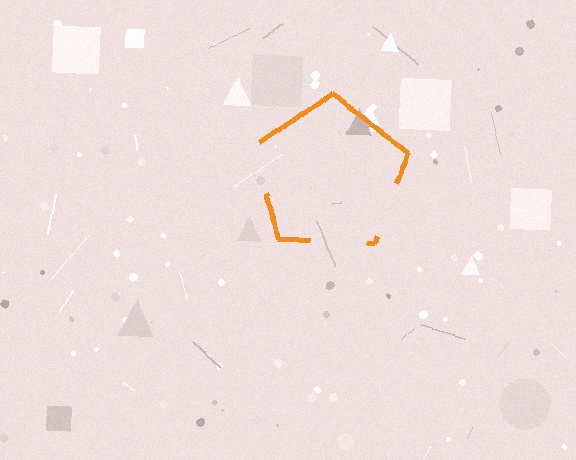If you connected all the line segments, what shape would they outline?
They would outline a pentagon.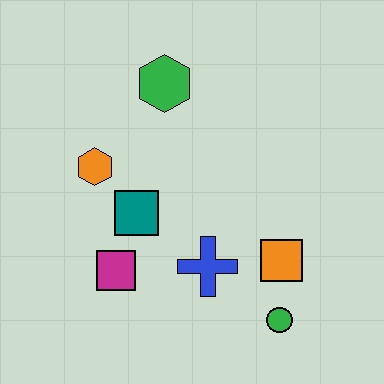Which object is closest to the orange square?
The green circle is closest to the orange square.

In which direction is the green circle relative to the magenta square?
The green circle is to the right of the magenta square.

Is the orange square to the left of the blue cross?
No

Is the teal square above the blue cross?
Yes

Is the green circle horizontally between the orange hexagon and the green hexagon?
No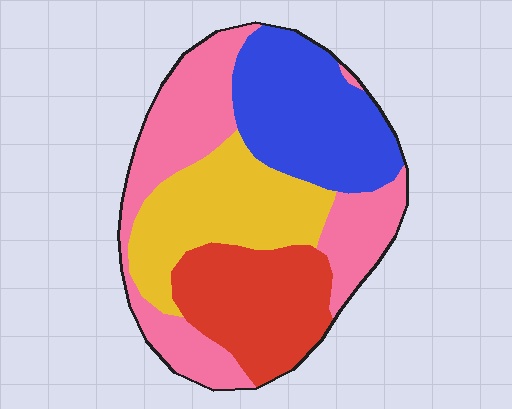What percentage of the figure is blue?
Blue covers about 25% of the figure.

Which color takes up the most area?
Pink, at roughly 30%.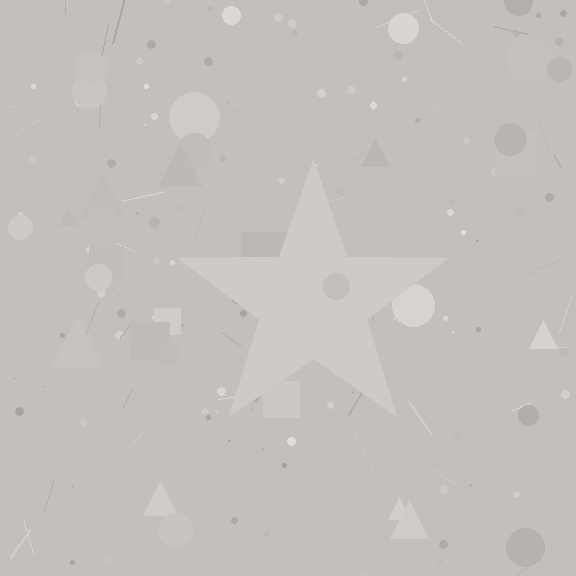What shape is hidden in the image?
A star is hidden in the image.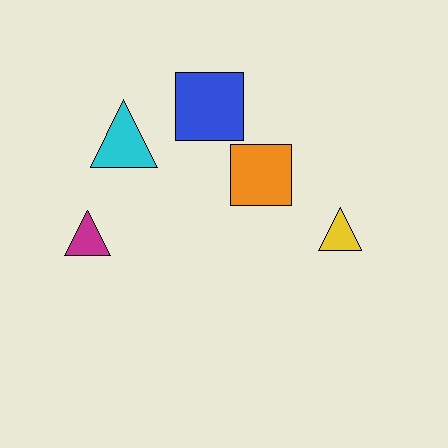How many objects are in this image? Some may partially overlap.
There are 5 objects.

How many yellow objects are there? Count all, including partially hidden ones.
There is 1 yellow object.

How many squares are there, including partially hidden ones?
There are 2 squares.